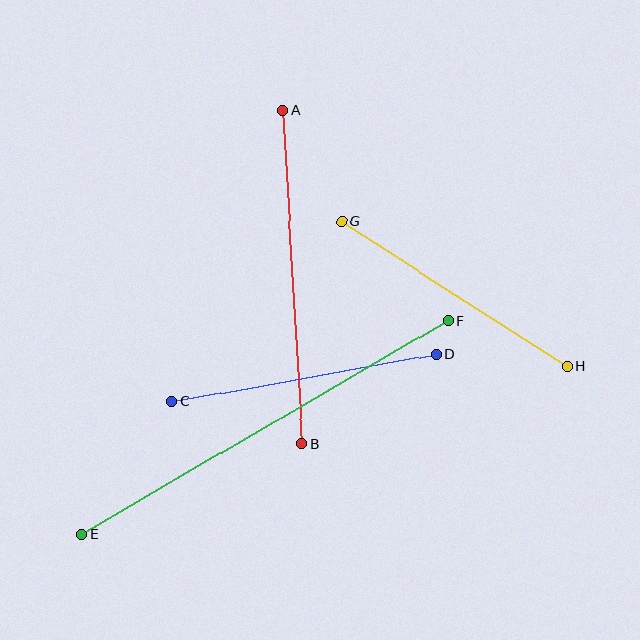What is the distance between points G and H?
The distance is approximately 268 pixels.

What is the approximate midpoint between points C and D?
The midpoint is at approximately (304, 378) pixels.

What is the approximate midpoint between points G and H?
The midpoint is at approximately (454, 294) pixels.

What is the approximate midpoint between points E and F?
The midpoint is at approximately (265, 427) pixels.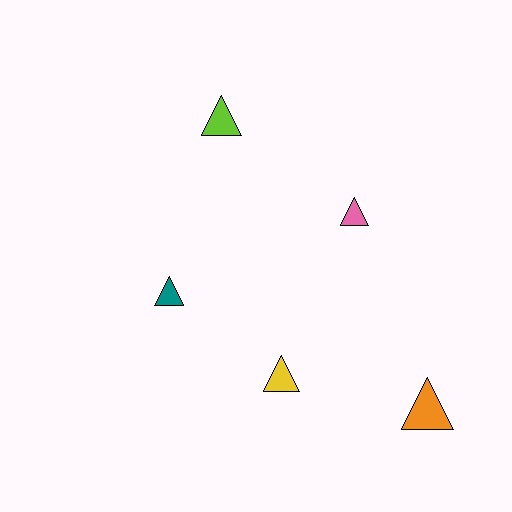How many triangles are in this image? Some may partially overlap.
There are 5 triangles.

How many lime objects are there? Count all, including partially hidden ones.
There is 1 lime object.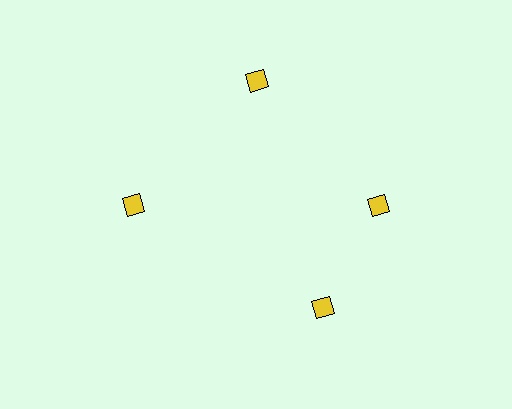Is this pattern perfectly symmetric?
No. The 4 yellow diamonds are arranged in a ring, but one element near the 6 o'clock position is rotated out of alignment along the ring, breaking the 4-fold rotational symmetry.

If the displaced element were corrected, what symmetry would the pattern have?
It would have 4-fold rotational symmetry — the pattern would map onto itself every 90 degrees.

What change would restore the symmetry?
The symmetry would be restored by rotating it back into even spacing with its neighbors so that all 4 diamonds sit at equal angles and equal distance from the center.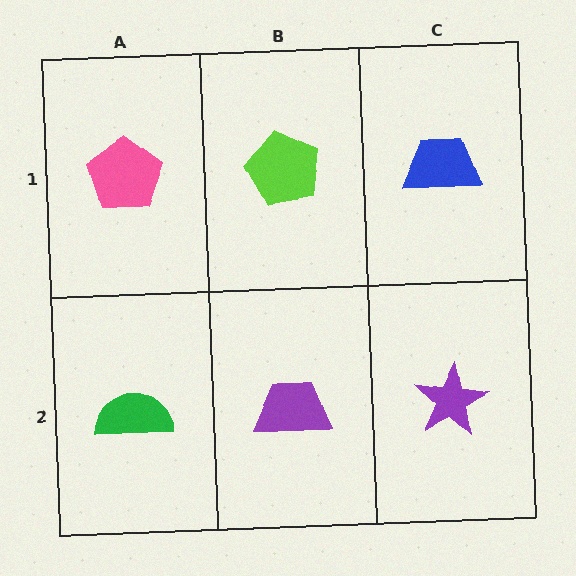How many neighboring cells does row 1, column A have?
2.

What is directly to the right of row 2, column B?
A purple star.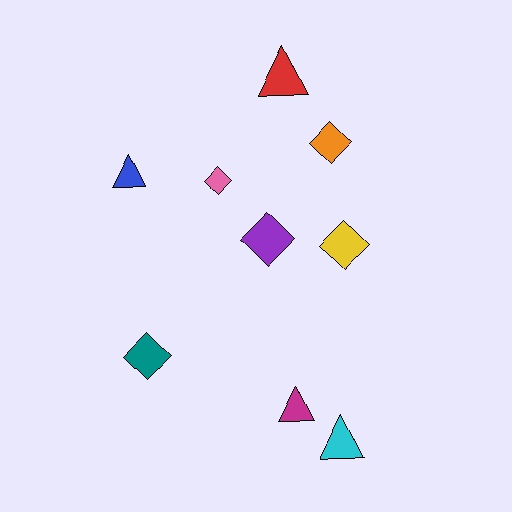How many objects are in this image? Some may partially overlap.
There are 9 objects.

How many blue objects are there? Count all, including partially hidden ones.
There is 1 blue object.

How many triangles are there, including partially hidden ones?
There are 4 triangles.